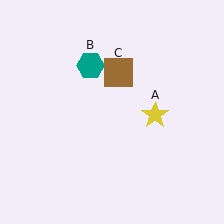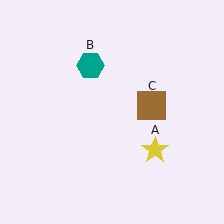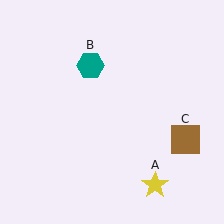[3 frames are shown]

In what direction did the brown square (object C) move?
The brown square (object C) moved down and to the right.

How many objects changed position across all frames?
2 objects changed position: yellow star (object A), brown square (object C).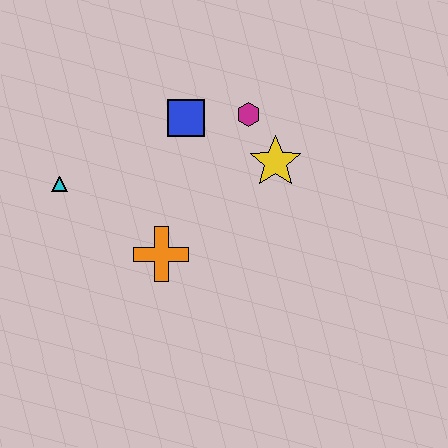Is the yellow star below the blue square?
Yes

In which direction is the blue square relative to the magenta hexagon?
The blue square is to the left of the magenta hexagon.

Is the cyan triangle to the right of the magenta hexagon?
No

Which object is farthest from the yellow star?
The cyan triangle is farthest from the yellow star.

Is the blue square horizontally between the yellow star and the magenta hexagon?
No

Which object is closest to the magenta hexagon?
The yellow star is closest to the magenta hexagon.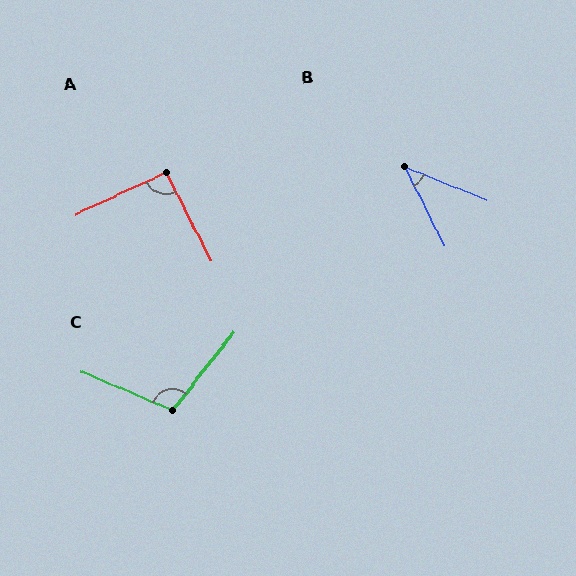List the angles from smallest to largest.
B (41°), A (92°), C (105°).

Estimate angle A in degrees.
Approximately 92 degrees.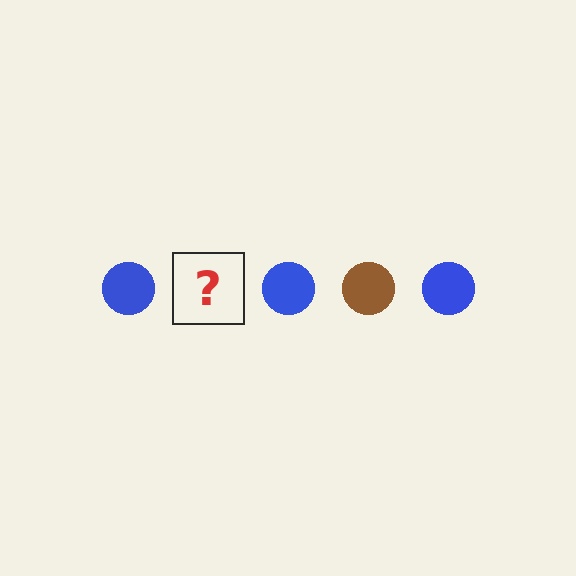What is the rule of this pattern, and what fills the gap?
The rule is that the pattern cycles through blue, brown circles. The gap should be filled with a brown circle.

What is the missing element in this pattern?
The missing element is a brown circle.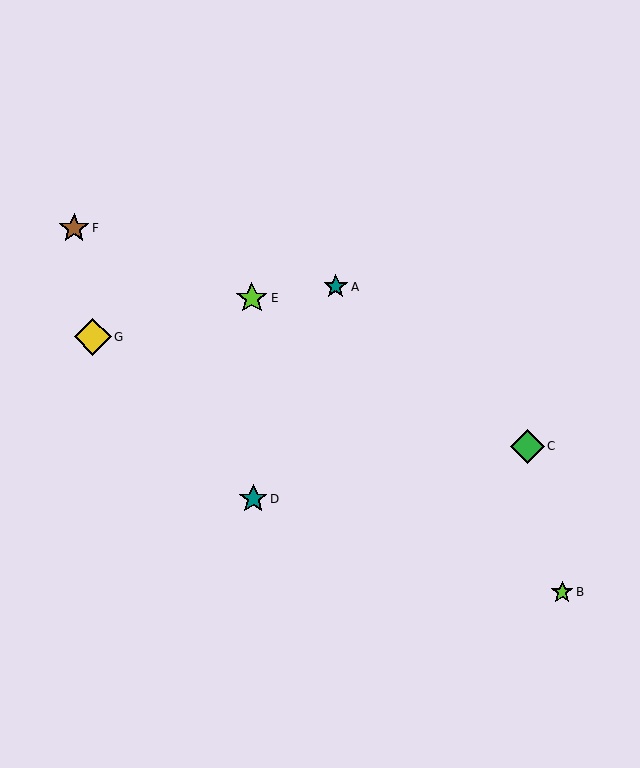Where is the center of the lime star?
The center of the lime star is at (562, 592).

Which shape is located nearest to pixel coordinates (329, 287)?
The teal star (labeled A) at (336, 287) is nearest to that location.